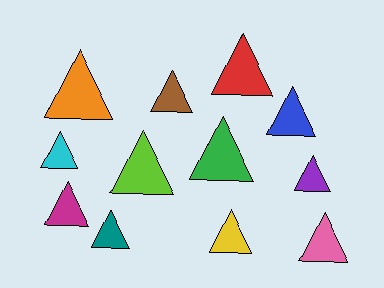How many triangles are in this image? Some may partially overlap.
There are 12 triangles.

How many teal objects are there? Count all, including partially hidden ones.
There is 1 teal object.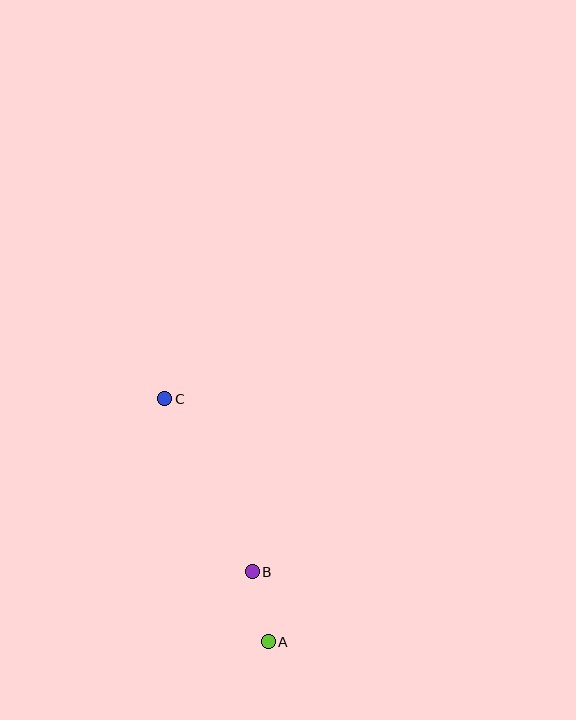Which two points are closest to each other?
Points A and B are closest to each other.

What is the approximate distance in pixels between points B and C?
The distance between B and C is approximately 194 pixels.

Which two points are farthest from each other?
Points A and C are farthest from each other.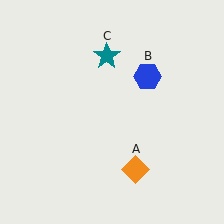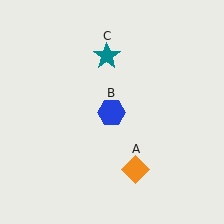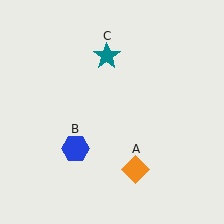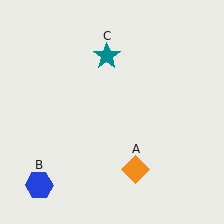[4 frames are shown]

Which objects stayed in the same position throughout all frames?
Orange diamond (object A) and teal star (object C) remained stationary.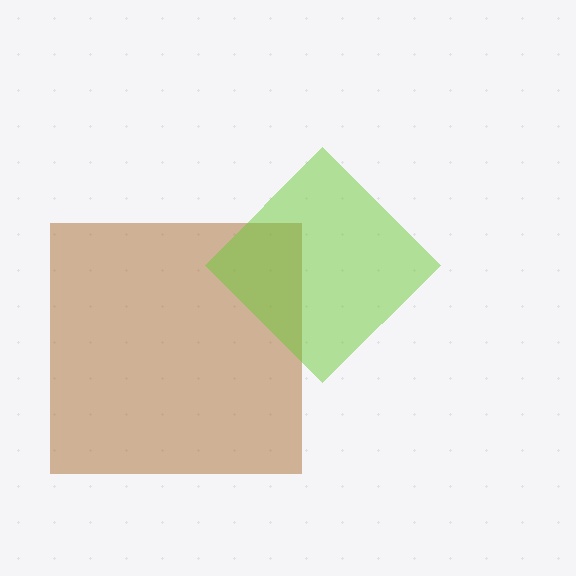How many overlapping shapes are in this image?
There are 2 overlapping shapes in the image.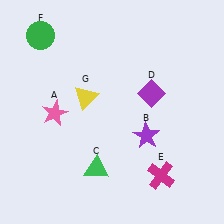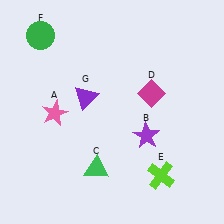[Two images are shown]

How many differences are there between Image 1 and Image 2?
There are 3 differences between the two images.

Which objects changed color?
D changed from purple to magenta. E changed from magenta to lime. G changed from yellow to purple.